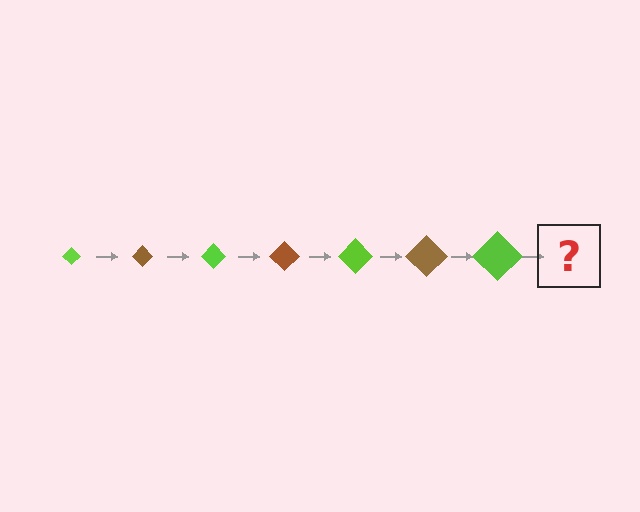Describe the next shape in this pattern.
It should be a brown diamond, larger than the previous one.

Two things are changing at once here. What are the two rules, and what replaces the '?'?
The two rules are that the diamond grows larger each step and the color cycles through lime and brown. The '?' should be a brown diamond, larger than the previous one.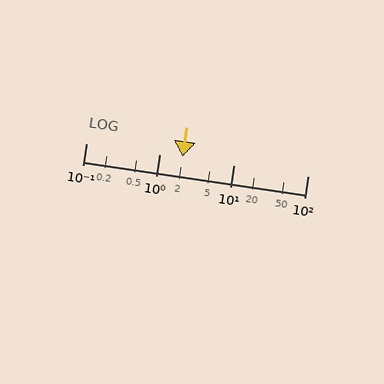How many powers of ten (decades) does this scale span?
The scale spans 3 decades, from 0.1 to 100.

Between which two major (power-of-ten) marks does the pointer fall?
The pointer is between 1 and 10.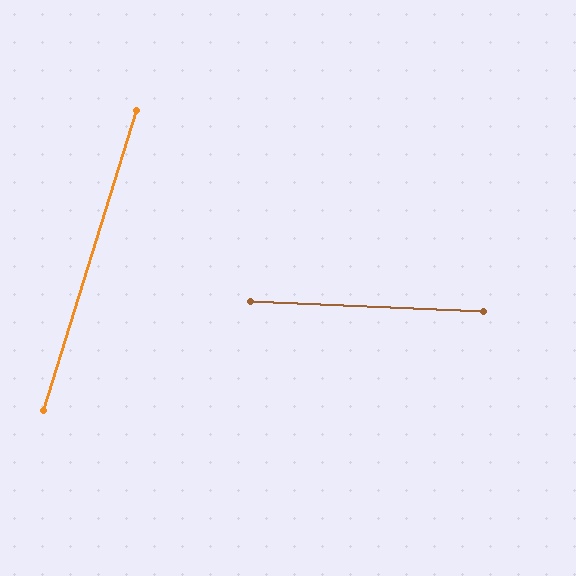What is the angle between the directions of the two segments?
Approximately 75 degrees.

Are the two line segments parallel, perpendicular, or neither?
Neither parallel nor perpendicular — they differ by about 75°.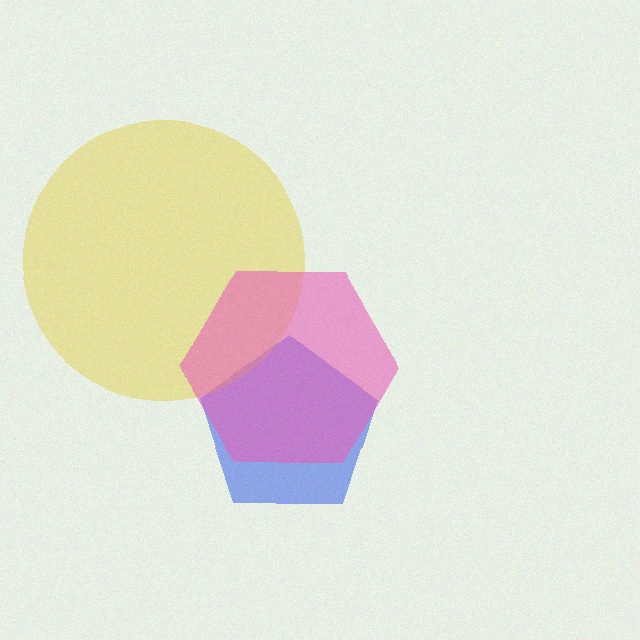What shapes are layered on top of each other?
The layered shapes are: a blue pentagon, a yellow circle, a pink hexagon.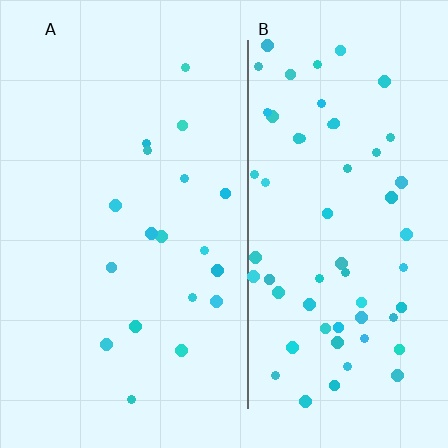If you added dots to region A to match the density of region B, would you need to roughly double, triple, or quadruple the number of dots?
Approximately triple.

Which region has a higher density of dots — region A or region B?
B (the right).